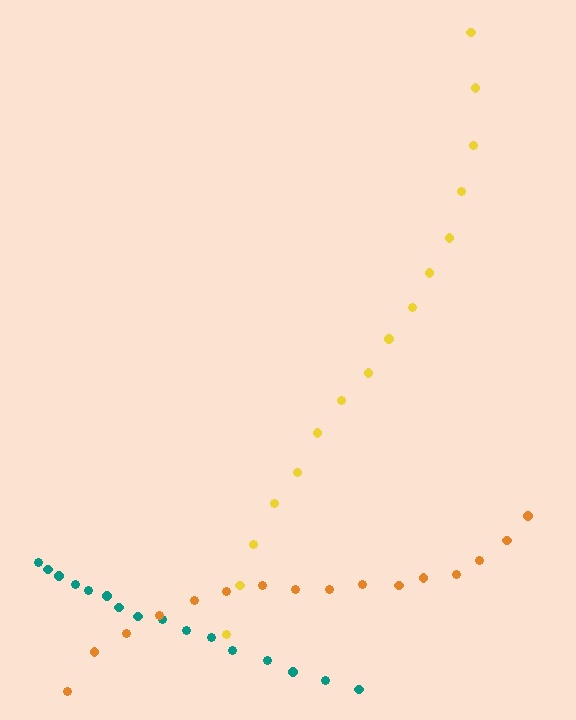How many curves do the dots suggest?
There are 3 distinct paths.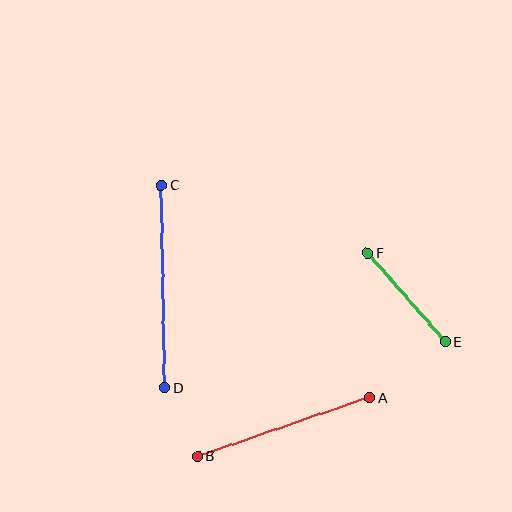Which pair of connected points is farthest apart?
Points C and D are farthest apart.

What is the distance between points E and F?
The distance is approximately 118 pixels.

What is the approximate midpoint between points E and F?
The midpoint is at approximately (407, 297) pixels.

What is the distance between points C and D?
The distance is approximately 203 pixels.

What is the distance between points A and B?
The distance is approximately 182 pixels.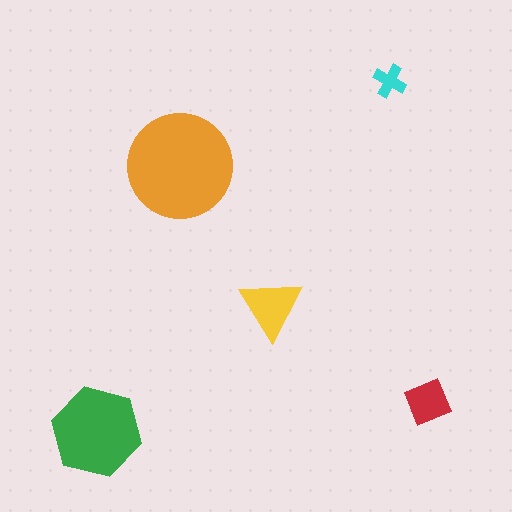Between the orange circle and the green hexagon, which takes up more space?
The orange circle.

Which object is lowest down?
The green hexagon is bottommost.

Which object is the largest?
The orange circle.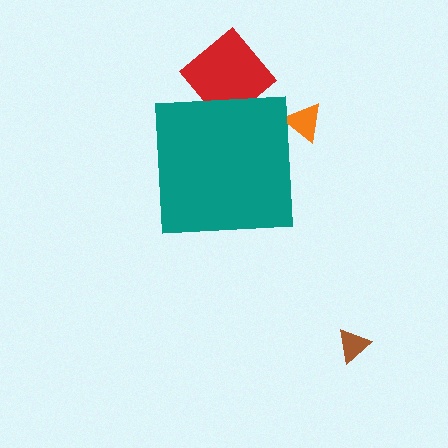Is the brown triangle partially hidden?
No, the brown triangle is fully visible.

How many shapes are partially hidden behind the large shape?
3 shapes are partially hidden.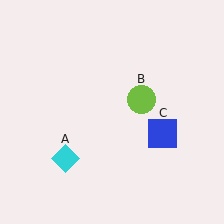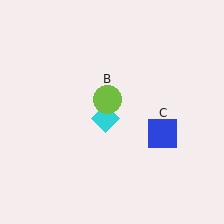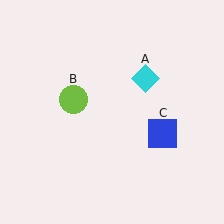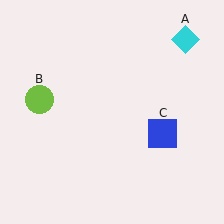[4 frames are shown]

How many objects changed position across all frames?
2 objects changed position: cyan diamond (object A), lime circle (object B).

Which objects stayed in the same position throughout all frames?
Blue square (object C) remained stationary.